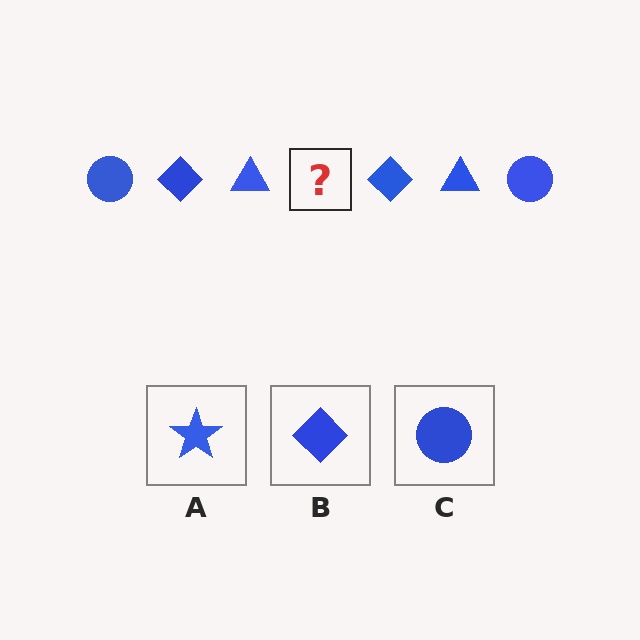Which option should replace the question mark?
Option C.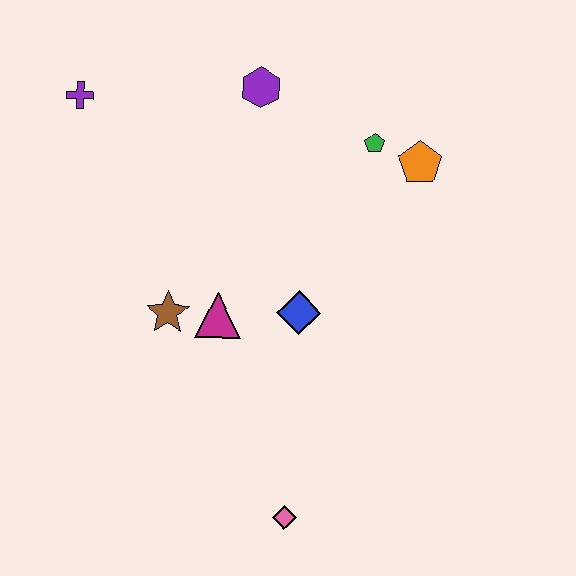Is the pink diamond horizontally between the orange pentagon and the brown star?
Yes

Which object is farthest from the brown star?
The orange pentagon is farthest from the brown star.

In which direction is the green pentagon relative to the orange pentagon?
The green pentagon is to the left of the orange pentagon.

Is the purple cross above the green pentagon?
Yes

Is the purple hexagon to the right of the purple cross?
Yes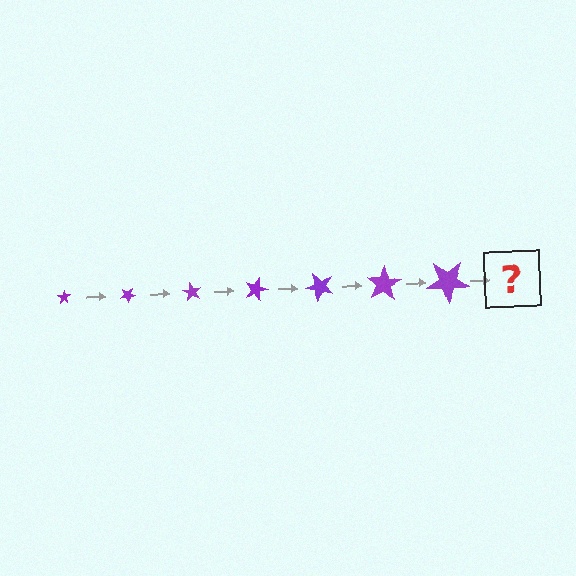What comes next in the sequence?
The next element should be a star, larger than the previous one and rotated 210 degrees from the start.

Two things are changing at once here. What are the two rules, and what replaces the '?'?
The two rules are that the star grows larger each step and it rotates 30 degrees each step. The '?' should be a star, larger than the previous one and rotated 210 degrees from the start.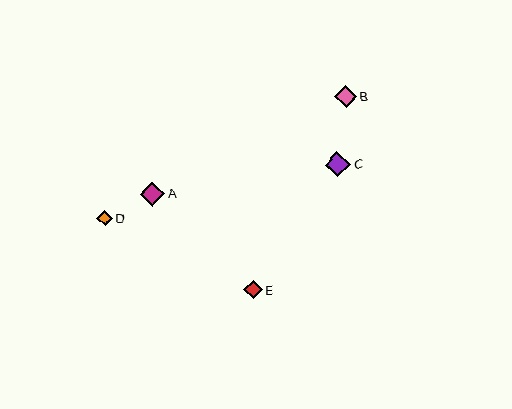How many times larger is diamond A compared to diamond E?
Diamond A is approximately 1.3 times the size of diamond E.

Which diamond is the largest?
Diamond C is the largest with a size of approximately 25 pixels.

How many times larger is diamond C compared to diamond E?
Diamond C is approximately 1.4 times the size of diamond E.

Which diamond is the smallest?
Diamond D is the smallest with a size of approximately 15 pixels.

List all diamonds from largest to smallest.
From largest to smallest: C, A, B, E, D.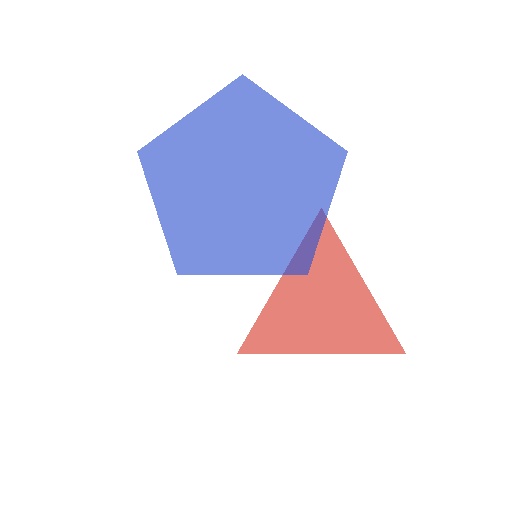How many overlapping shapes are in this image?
There are 2 overlapping shapes in the image.